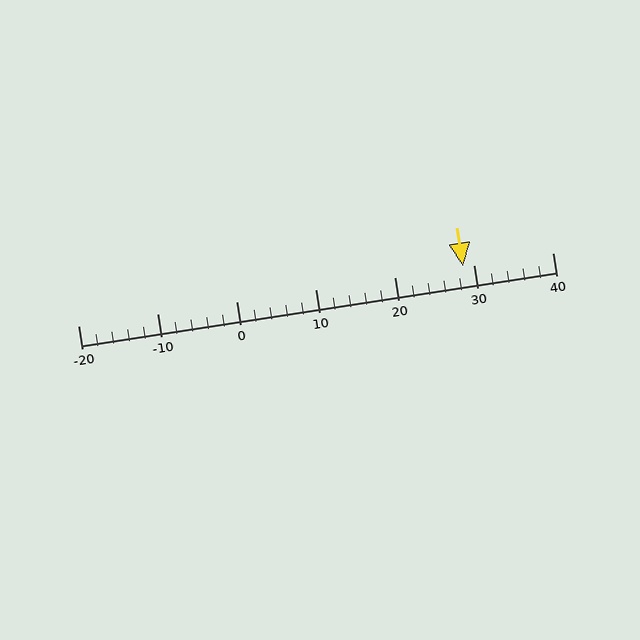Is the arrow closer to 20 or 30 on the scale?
The arrow is closer to 30.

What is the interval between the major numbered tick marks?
The major tick marks are spaced 10 units apart.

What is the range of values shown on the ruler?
The ruler shows values from -20 to 40.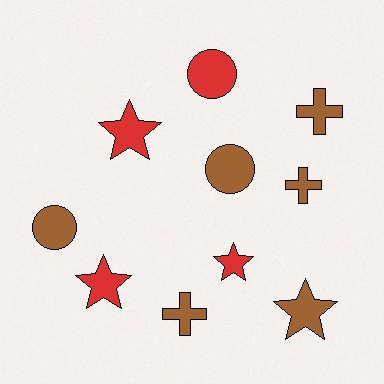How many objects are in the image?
There are 10 objects.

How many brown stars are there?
There is 1 brown star.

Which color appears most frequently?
Brown, with 6 objects.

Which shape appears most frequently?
Star, with 4 objects.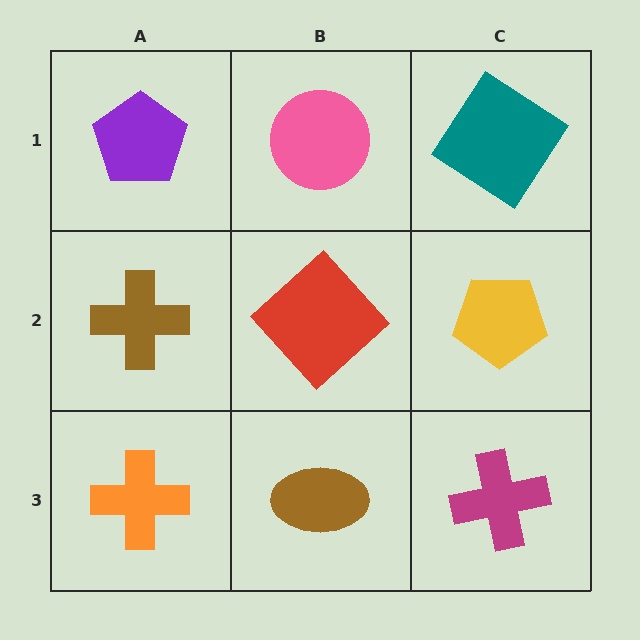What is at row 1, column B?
A pink circle.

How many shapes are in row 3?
3 shapes.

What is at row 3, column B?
A brown ellipse.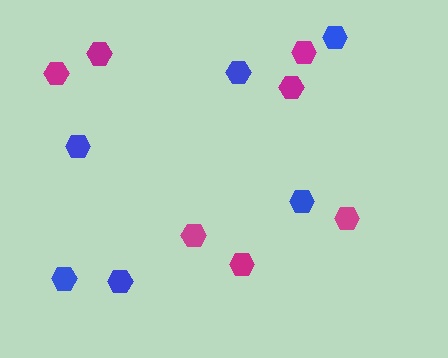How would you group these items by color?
There are 2 groups: one group of blue hexagons (6) and one group of magenta hexagons (7).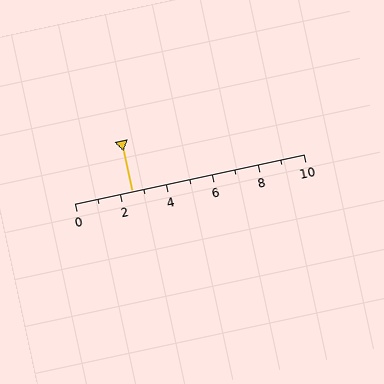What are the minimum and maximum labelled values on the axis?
The axis runs from 0 to 10.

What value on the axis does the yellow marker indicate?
The marker indicates approximately 2.5.